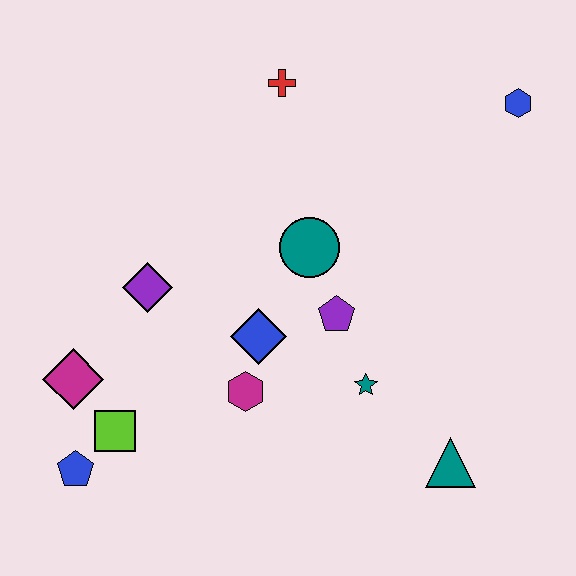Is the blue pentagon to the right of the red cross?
No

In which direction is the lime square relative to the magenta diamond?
The lime square is below the magenta diamond.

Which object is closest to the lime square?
The blue pentagon is closest to the lime square.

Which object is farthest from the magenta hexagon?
The blue hexagon is farthest from the magenta hexagon.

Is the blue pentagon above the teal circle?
No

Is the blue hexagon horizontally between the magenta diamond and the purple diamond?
No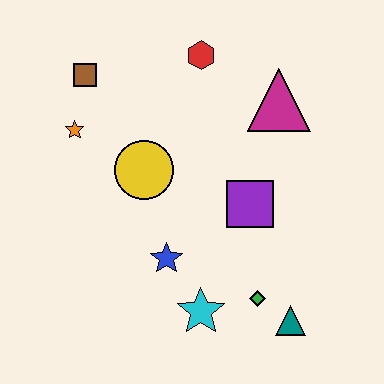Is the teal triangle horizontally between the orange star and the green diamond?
No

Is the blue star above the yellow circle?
No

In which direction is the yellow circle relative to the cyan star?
The yellow circle is above the cyan star.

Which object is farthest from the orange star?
The teal triangle is farthest from the orange star.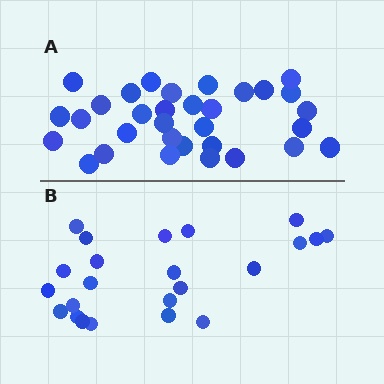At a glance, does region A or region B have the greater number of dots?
Region A (the top region) has more dots.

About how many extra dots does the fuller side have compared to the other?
Region A has roughly 8 or so more dots than region B.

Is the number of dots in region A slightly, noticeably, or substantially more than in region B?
Region A has noticeably more, but not dramatically so. The ratio is roughly 1.4 to 1.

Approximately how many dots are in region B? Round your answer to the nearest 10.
About 20 dots. (The exact count is 23, which rounds to 20.)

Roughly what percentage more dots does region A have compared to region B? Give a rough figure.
About 40% more.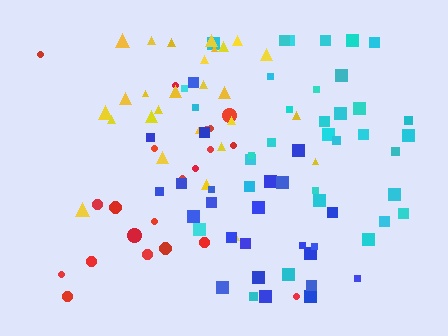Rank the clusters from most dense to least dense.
yellow, cyan, blue, red.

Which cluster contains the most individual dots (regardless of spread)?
Cyan (35).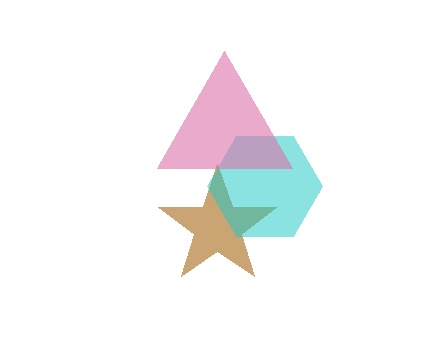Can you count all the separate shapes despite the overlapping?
Yes, there are 3 separate shapes.